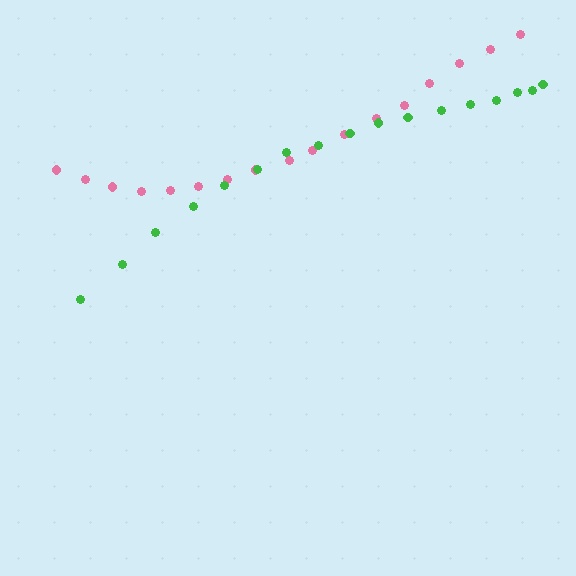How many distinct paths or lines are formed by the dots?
There are 2 distinct paths.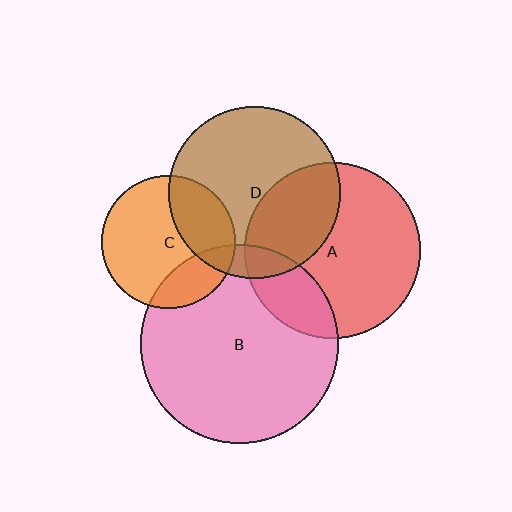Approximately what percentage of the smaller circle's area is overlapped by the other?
Approximately 10%.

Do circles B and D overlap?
Yes.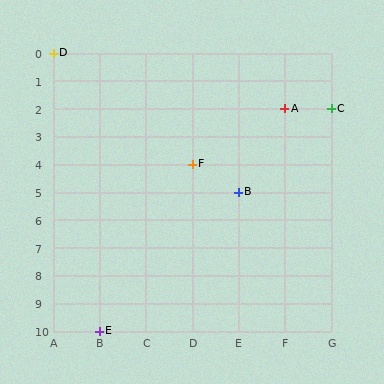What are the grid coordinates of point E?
Point E is at grid coordinates (B, 10).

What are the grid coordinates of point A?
Point A is at grid coordinates (F, 2).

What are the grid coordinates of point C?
Point C is at grid coordinates (G, 2).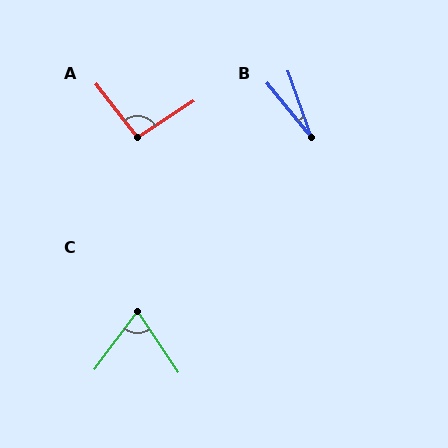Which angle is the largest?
A, at approximately 94 degrees.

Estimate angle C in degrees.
Approximately 70 degrees.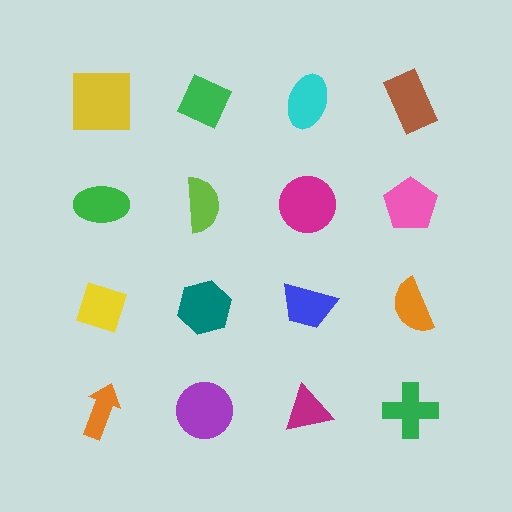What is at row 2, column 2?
A lime semicircle.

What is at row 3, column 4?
An orange semicircle.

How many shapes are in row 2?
4 shapes.